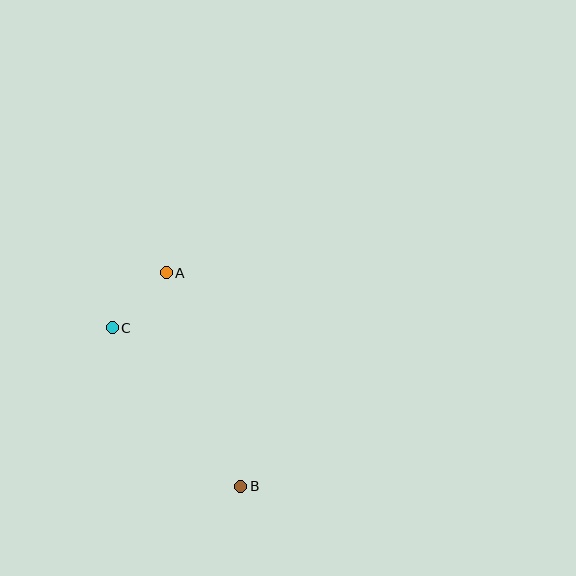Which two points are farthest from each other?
Points A and B are farthest from each other.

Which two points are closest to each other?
Points A and C are closest to each other.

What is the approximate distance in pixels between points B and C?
The distance between B and C is approximately 204 pixels.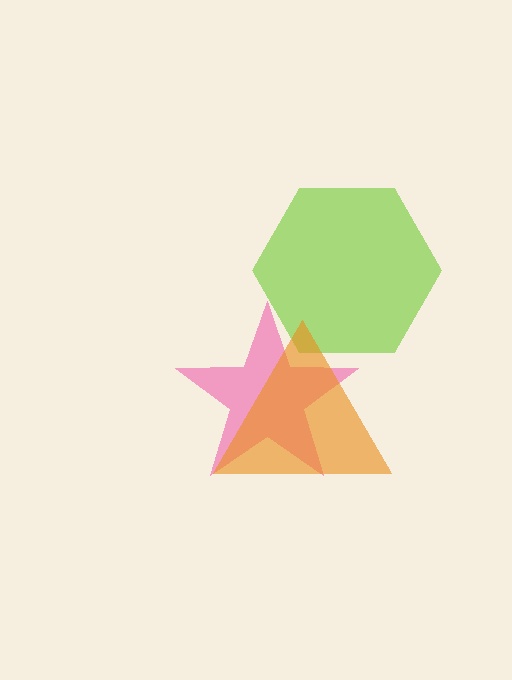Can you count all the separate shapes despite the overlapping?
Yes, there are 3 separate shapes.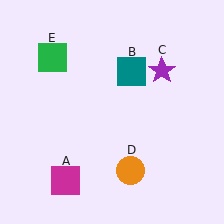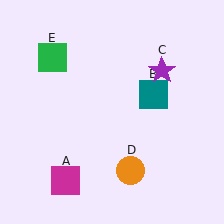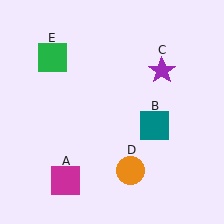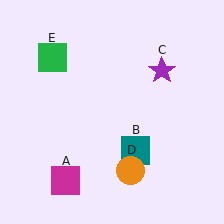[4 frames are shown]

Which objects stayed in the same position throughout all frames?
Magenta square (object A) and purple star (object C) and orange circle (object D) and green square (object E) remained stationary.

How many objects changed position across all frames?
1 object changed position: teal square (object B).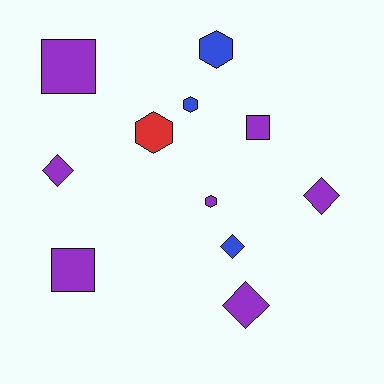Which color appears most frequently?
Purple, with 7 objects.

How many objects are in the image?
There are 11 objects.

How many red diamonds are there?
There are no red diamonds.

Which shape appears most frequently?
Hexagon, with 4 objects.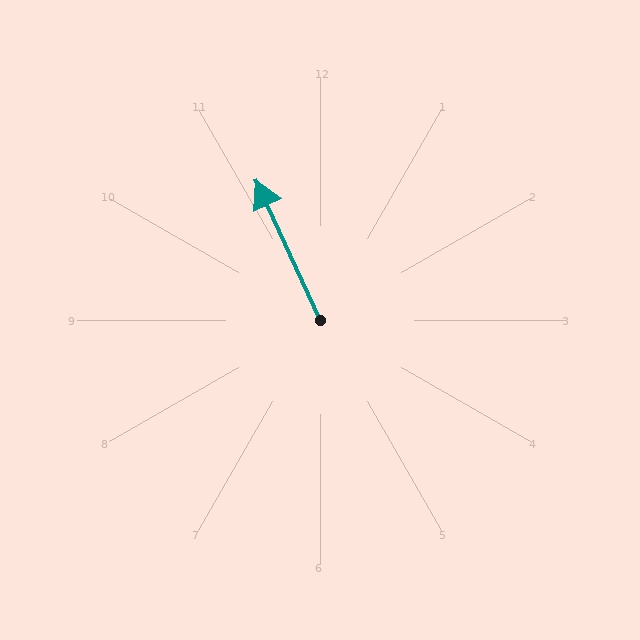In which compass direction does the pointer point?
Northwest.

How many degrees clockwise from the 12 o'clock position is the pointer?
Approximately 335 degrees.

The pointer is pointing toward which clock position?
Roughly 11 o'clock.